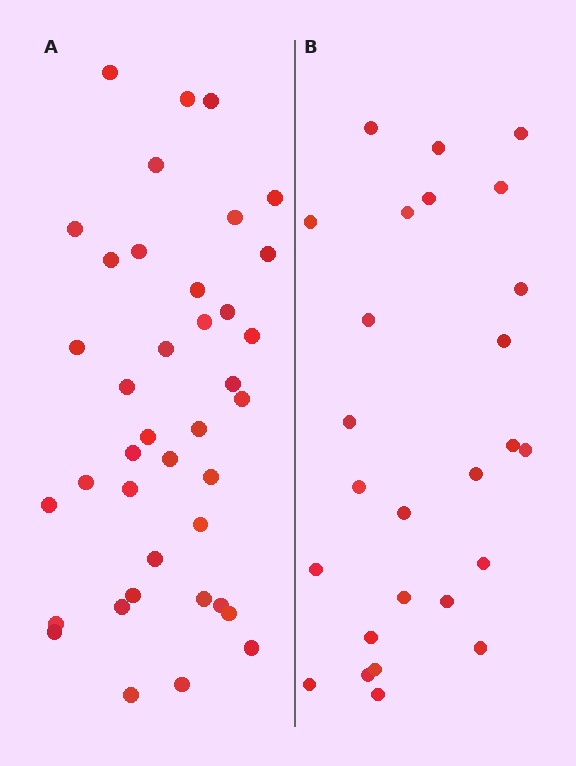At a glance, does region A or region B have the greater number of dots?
Region A (the left region) has more dots.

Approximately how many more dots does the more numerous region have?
Region A has approximately 15 more dots than region B.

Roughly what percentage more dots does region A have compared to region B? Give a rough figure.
About 50% more.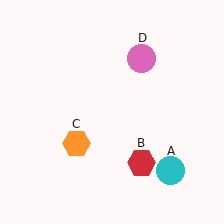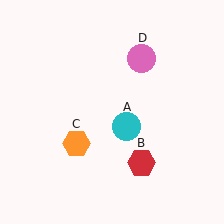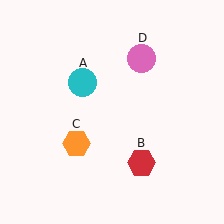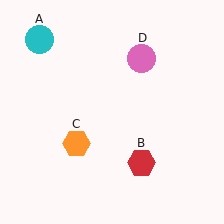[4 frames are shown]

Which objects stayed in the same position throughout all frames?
Red hexagon (object B) and orange hexagon (object C) and pink circle (object D) remained stationary.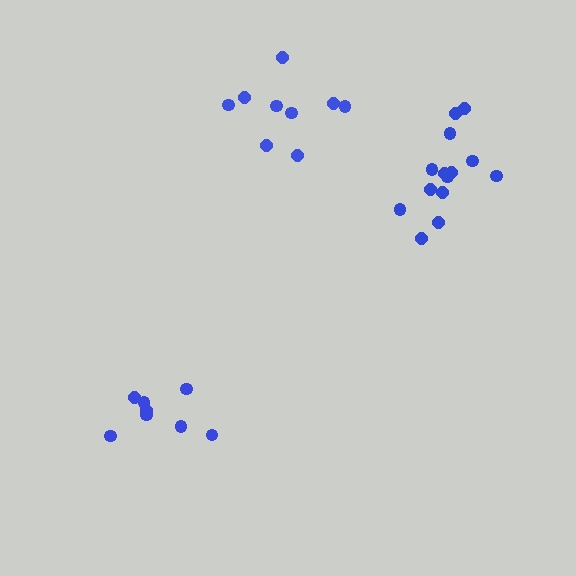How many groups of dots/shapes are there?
There are 3 groups.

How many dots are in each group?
Group 1: 9 dots, Group 2: 14 dots, Group 3: 8 dots (31 total).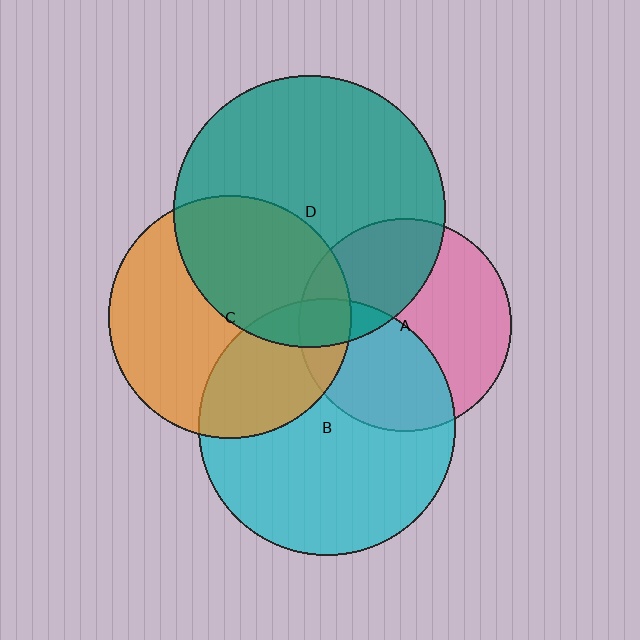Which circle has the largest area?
Circle D (teal).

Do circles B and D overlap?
Yes.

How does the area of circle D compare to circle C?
Approximately 1.2 times.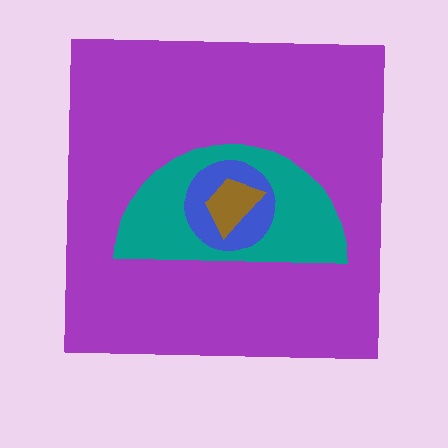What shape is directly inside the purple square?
The teal semicircle.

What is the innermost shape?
The brown trapezoid.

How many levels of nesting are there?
4.